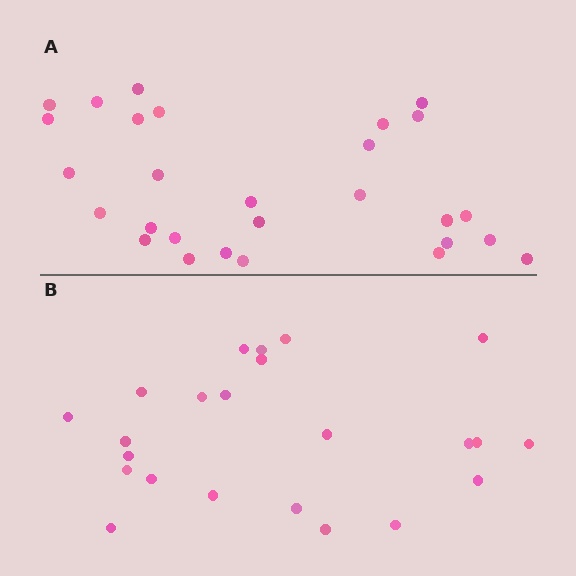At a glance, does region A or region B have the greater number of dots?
Region A (the top region) has more dots.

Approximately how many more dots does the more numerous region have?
Region A has about 5 more dots than region B.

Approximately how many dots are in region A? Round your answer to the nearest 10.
About 30 dots. (The exact count is 28, which rounds to 30.)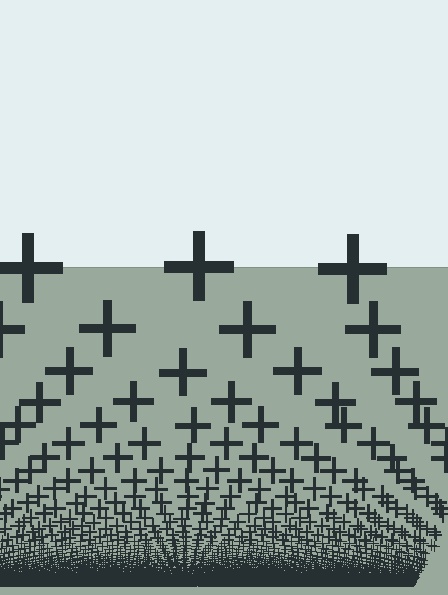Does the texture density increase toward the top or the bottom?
Density increases toward the bottom.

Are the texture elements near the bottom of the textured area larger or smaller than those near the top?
Smaller. The gradient is inverted — elements near the bottom are smaller and denser.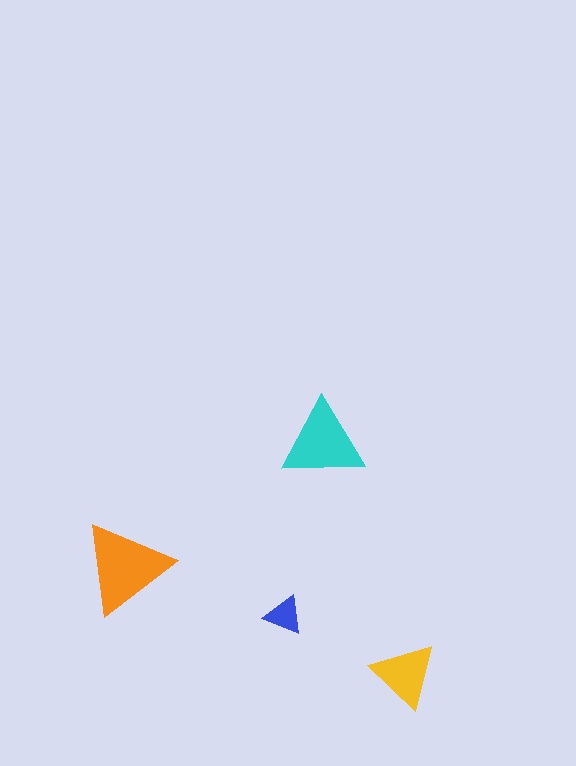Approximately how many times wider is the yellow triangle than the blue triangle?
About 1.5 times wider.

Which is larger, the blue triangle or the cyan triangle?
The cyan one.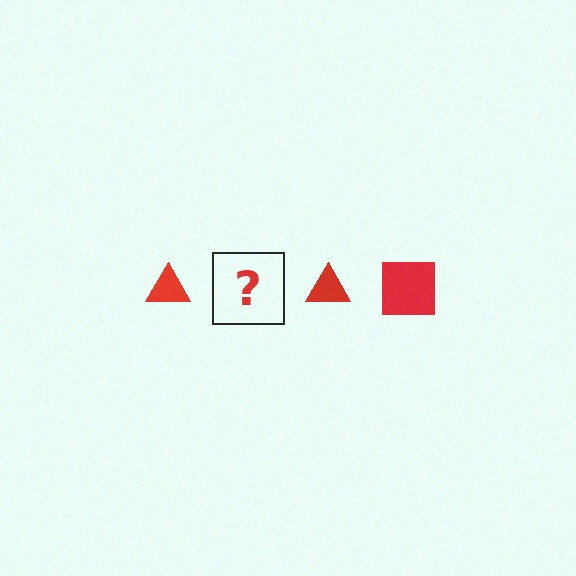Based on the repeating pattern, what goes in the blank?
The blank should be a red square.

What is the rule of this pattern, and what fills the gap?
The rule is that the pattern cycles through triangle, square shapes in red. The gap should be filled with a red square.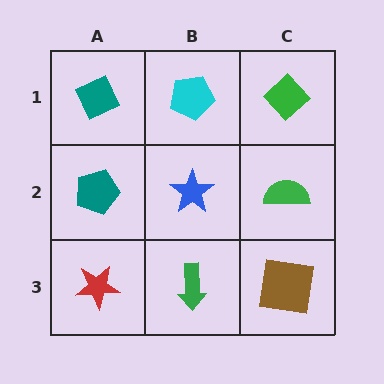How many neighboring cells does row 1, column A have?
2.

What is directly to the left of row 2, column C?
A blue star.